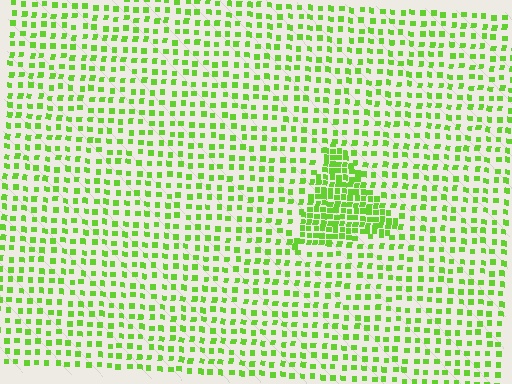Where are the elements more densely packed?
The elements are more densely packed inside the triangle boundary.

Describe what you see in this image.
The image contains small lime elements arranged at two different densities. A triangle-shaped region is visible where the elements are more densely packed than the surrounding area.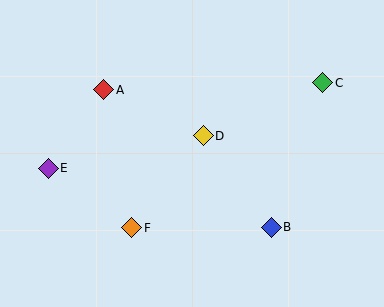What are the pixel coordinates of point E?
Point E is at (48, 168).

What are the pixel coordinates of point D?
Point D is at (203, 136).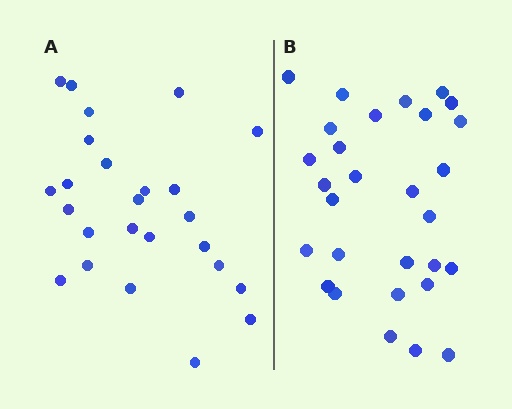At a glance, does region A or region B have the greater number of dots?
Region B (the right region) has more dots.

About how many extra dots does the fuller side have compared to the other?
Region B has about 4 more dots than region A.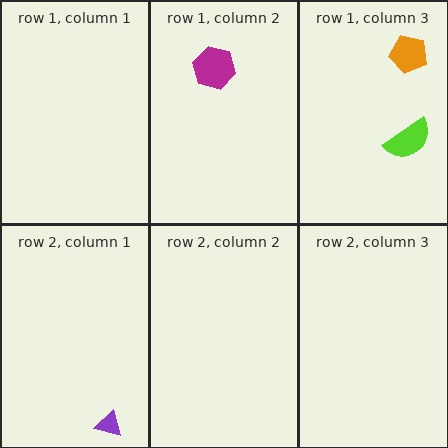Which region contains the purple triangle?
The row 2, column 1 region.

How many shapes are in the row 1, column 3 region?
2.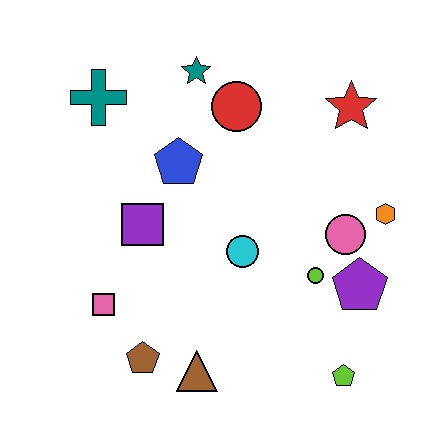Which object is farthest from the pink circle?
The teal cross is farthest from the pink circle.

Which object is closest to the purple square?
The blue pentagon is closest to the purple square.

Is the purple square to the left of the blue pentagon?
Yes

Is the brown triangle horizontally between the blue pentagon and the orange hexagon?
Yes